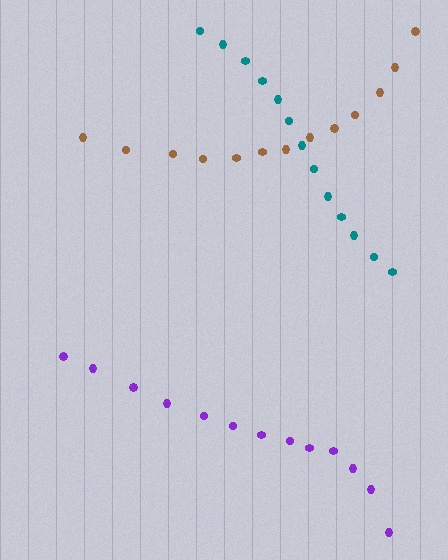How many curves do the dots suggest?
There are 3 distinct paths.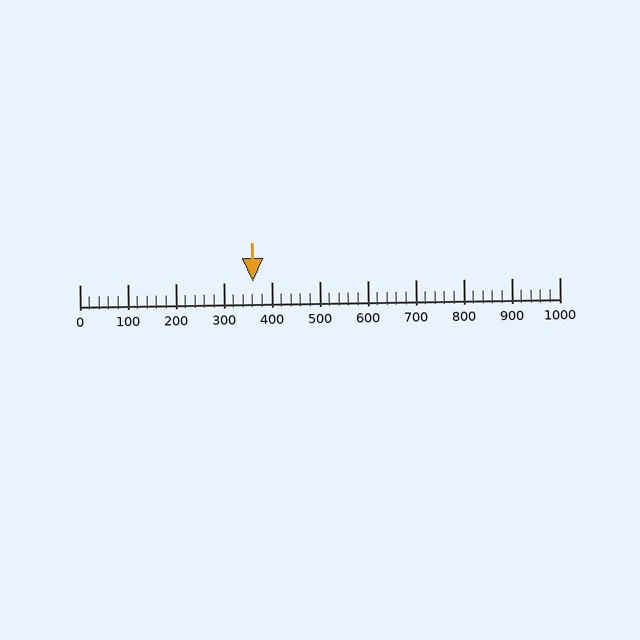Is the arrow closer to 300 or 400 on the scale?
The arrow is closer to 400.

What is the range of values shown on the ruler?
The ruler shows values from 0 to 1000.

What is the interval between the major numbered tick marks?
The major tick marks are spaced 100 units apart.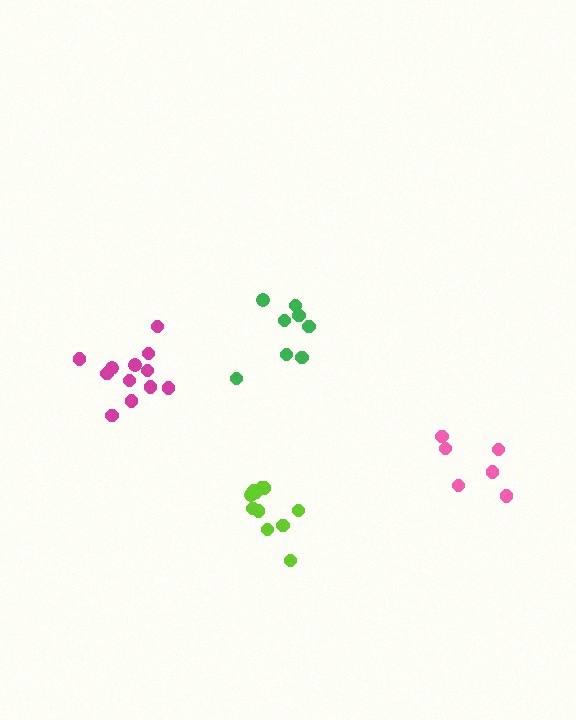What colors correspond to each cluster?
The clusters are colored: green, lime, pink, magenta.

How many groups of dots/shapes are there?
There are 4 groups.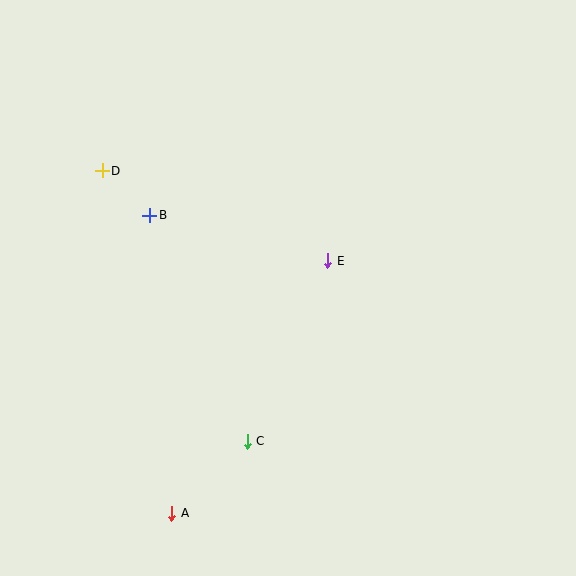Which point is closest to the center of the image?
Point E at (328, 261) is closest to the center.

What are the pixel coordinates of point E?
Point E is at (328, 261).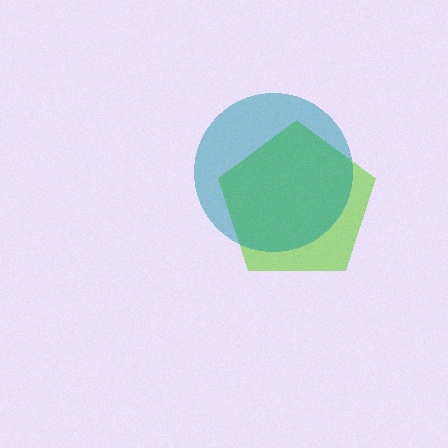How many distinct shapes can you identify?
There are 2 distinct shapes: a lime pentagon, a teal circle.